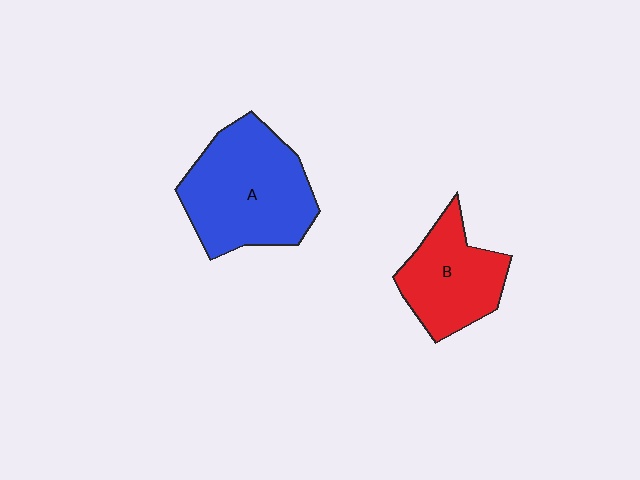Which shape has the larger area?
Shape A (blue).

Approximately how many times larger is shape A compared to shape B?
Approximately 1.5 times.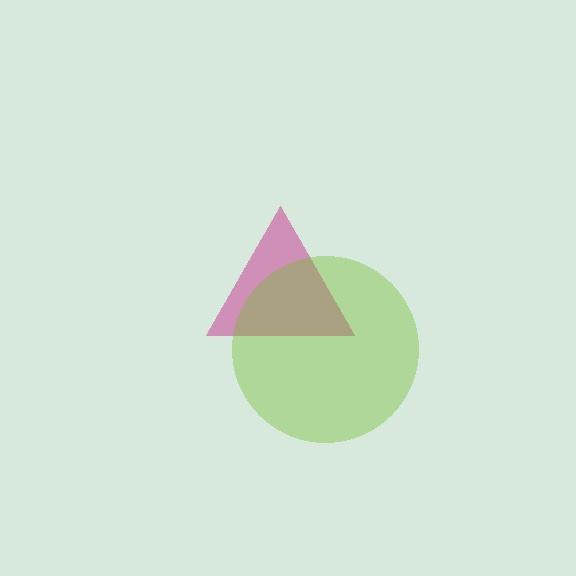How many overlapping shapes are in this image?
There are 2 overlapping shapes in the image.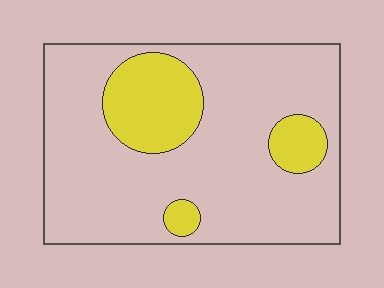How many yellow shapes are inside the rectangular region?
3.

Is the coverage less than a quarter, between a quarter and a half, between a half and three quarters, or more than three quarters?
Less than a quarter.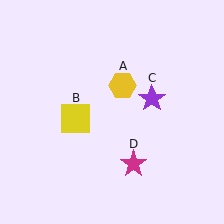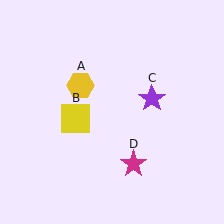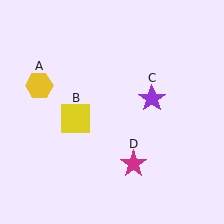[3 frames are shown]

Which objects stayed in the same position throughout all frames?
Yellow square (object B) and purple star (object C) and magenta star (object D) remained stationary.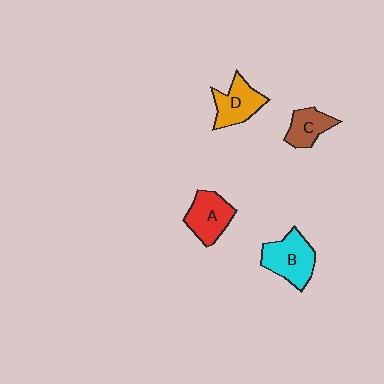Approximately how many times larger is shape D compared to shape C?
Approximately 1.3 times.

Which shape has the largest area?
Shape B (cyan).